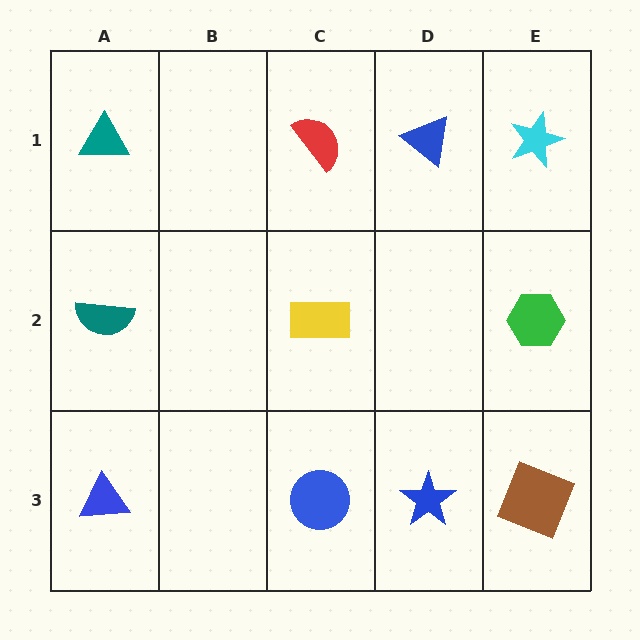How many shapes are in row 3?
4 shapes.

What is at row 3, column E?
A brown square.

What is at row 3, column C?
A blue circle.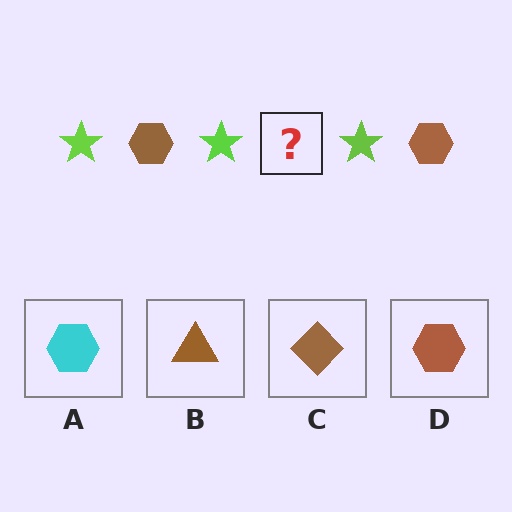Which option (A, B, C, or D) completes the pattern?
D.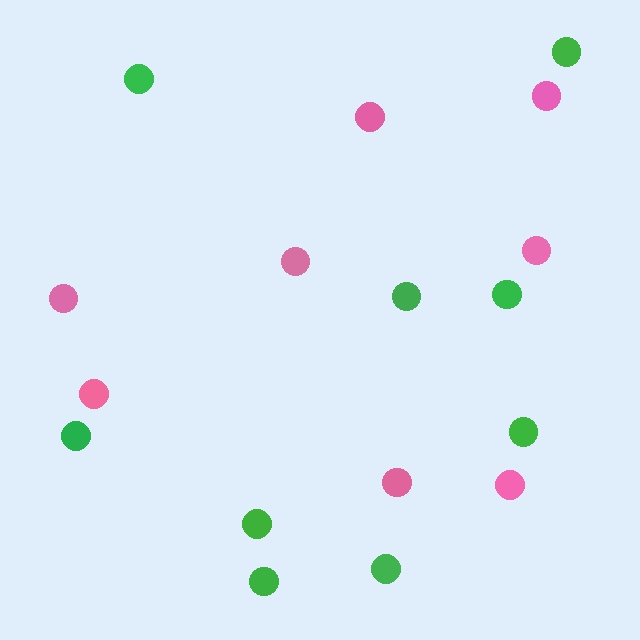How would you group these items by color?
There are 2 groups: one group of pink circles (8) and one group of green circles (9).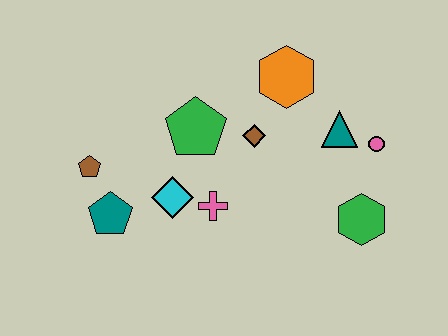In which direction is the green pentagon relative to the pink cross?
The green pentagon is above the pink cross.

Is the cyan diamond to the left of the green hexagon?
Yes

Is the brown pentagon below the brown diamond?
Yes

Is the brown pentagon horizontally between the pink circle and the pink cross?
No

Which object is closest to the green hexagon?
The pink circle is closest to the green hexagon.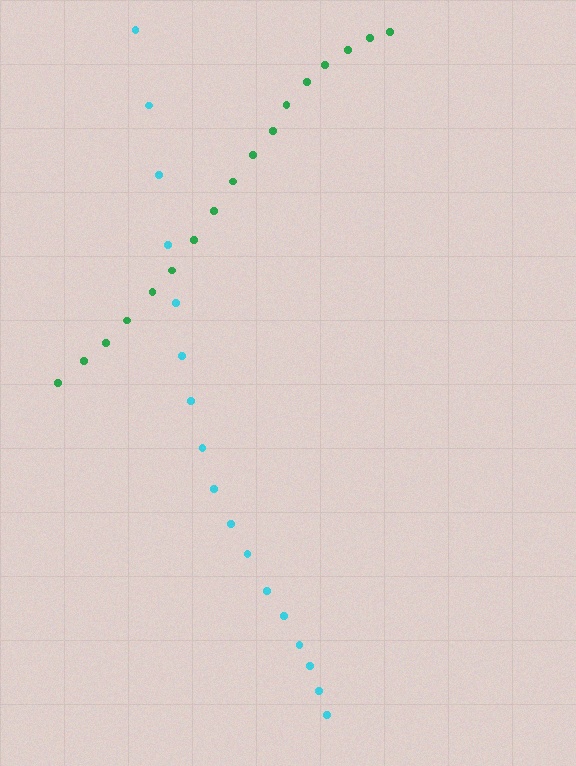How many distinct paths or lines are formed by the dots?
There are 2 distinct paths.